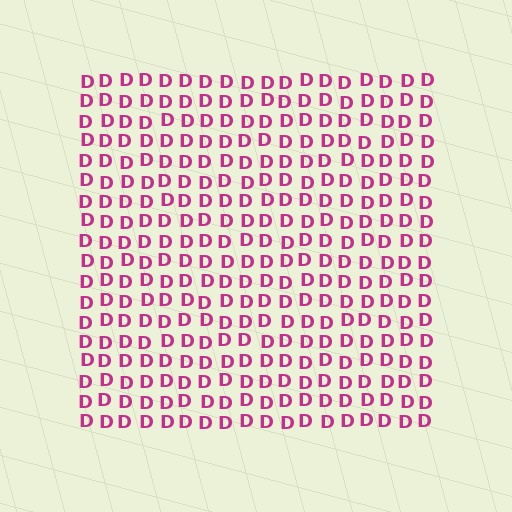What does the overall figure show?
The overall figure shows a square.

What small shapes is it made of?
It is made of small letter D's.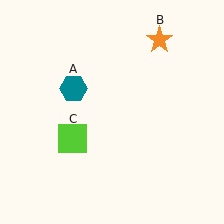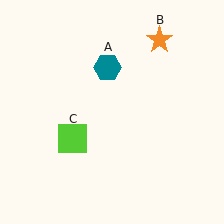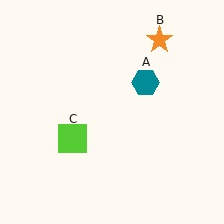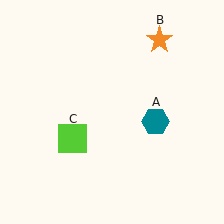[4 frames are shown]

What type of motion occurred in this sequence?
The teal hexagon (object A) rotated clockwise around the center of the scene.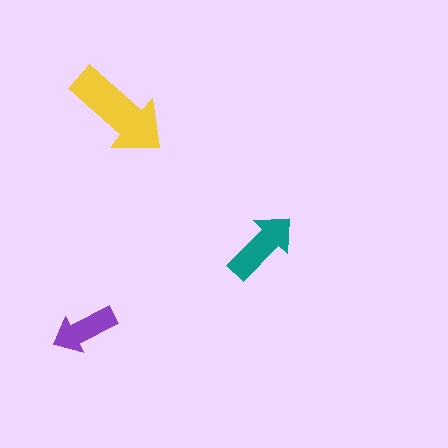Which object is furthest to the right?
The teal arrow is rightmost.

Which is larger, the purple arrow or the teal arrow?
The teal one.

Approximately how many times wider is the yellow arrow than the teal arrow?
About 1.5 times wider.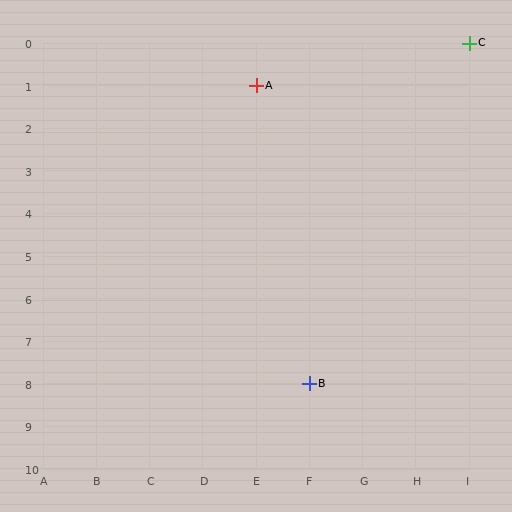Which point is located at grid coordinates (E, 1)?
Point A is at (E, 1).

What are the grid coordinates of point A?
Point A is at grid coordinates (E, 1).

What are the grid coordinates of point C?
Point C is at grid coordinates (I, 0).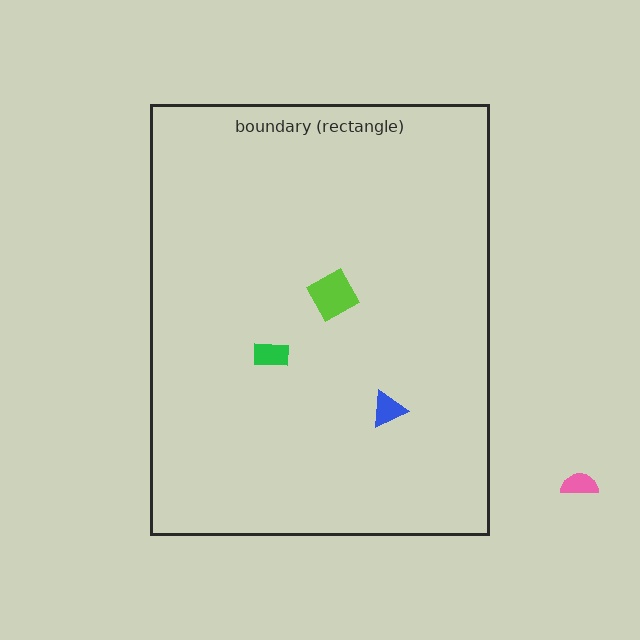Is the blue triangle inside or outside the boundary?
Inside.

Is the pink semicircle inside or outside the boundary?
Outside.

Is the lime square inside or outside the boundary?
Inside.